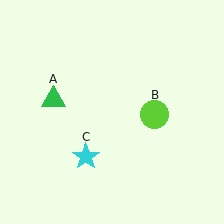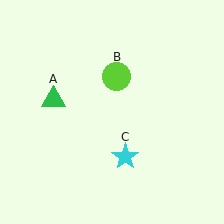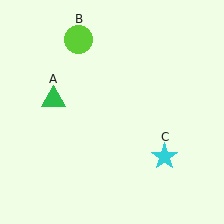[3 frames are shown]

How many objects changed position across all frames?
2 objects changed position: lime circle (object B), cyan star (object C).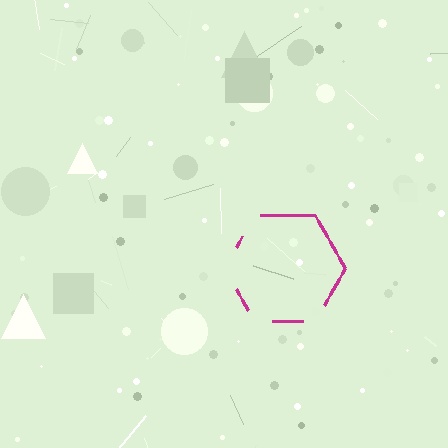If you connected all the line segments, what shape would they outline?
They would outline a hexagon.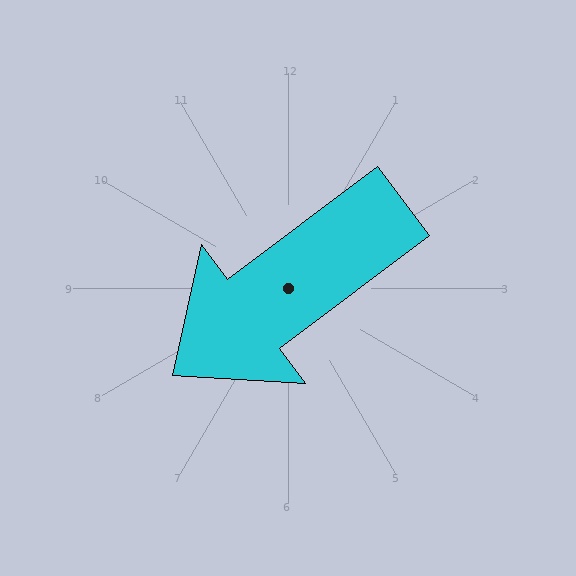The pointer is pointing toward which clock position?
Roughly 8 o'clock.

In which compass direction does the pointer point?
Southwest.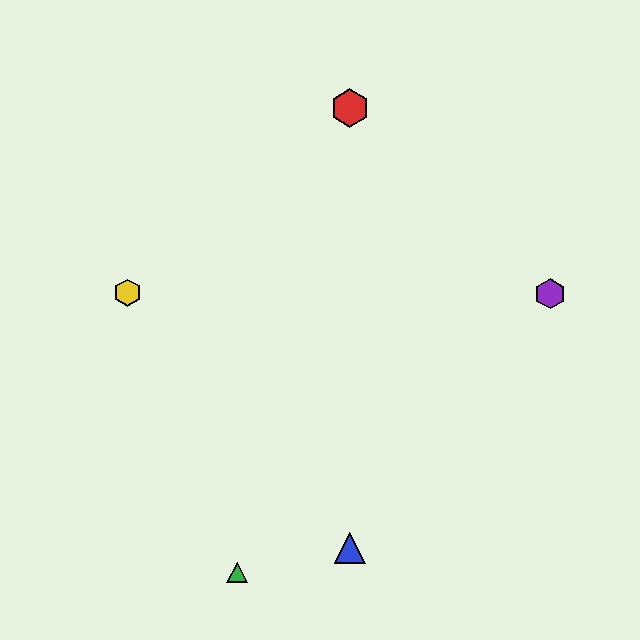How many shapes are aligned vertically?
2 shapes (the red hexagon, the blue triangle) are aligned vertically.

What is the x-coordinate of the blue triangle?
The blue triangle is at x≈350.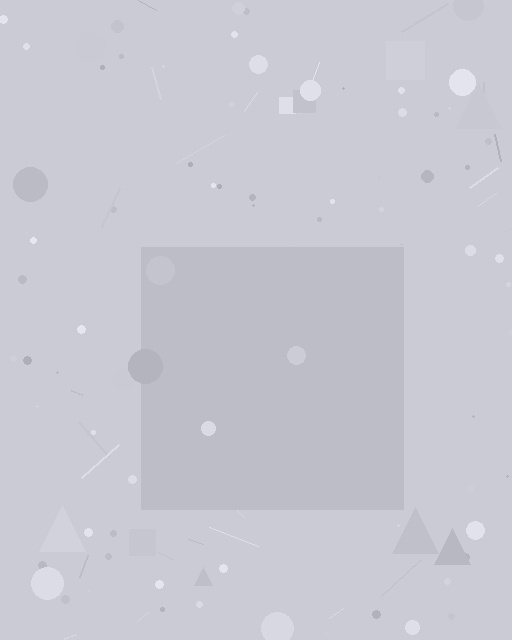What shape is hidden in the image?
A square is hidden in the image.